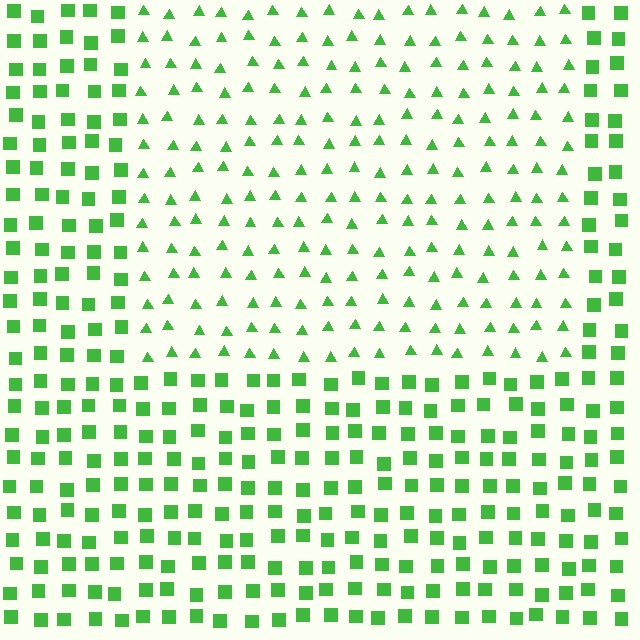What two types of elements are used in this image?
The image uses triangles inside the rectangle region and squares outside it.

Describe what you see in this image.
The image is filled with small green elements arranged in a uniform grid. A rectangle-shaped region contains triangles, while the surrounding area contains squares. The boundary is defined purely by the change in element shape.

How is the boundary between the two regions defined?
The boundary is defined by a change in element shape: triangles inside vs. squares outside. All elements share the same color and spacing.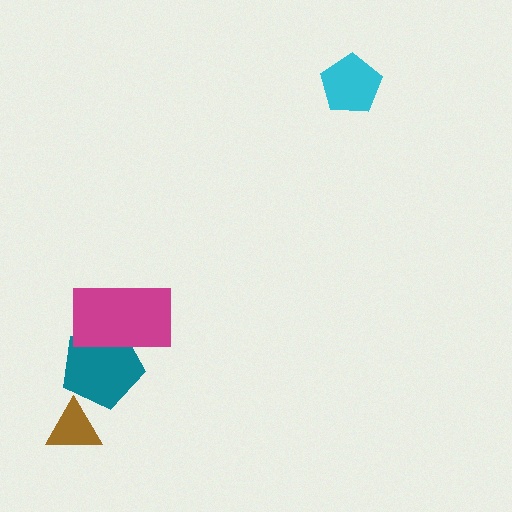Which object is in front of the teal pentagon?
The magenta rectangle is in front of the teal pentagon.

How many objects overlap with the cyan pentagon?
0 objects overlap with the cyan pentagon.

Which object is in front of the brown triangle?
The teal pentagon is in front of the brown triangle.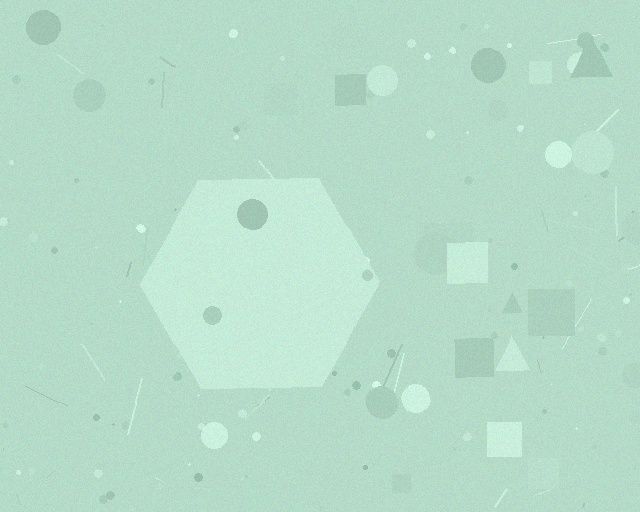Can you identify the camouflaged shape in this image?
The camouflaged shape is a hexagon.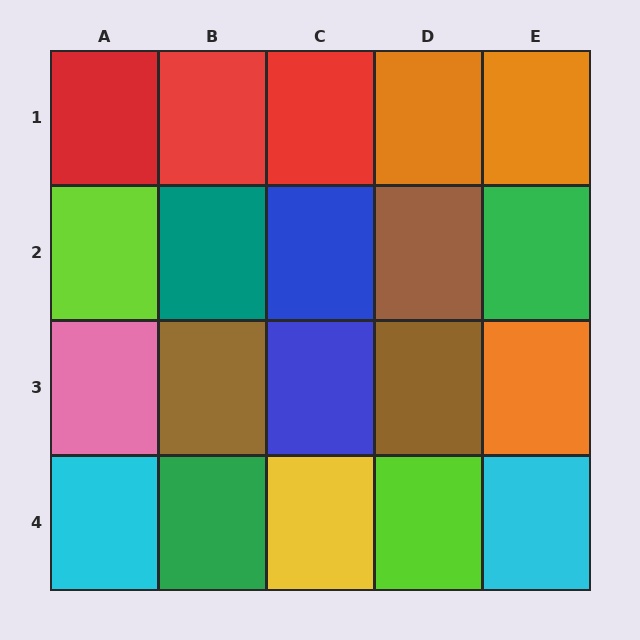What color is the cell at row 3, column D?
Brown.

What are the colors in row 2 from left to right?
Lime, teal, blue, brown, green.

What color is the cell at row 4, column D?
Lime.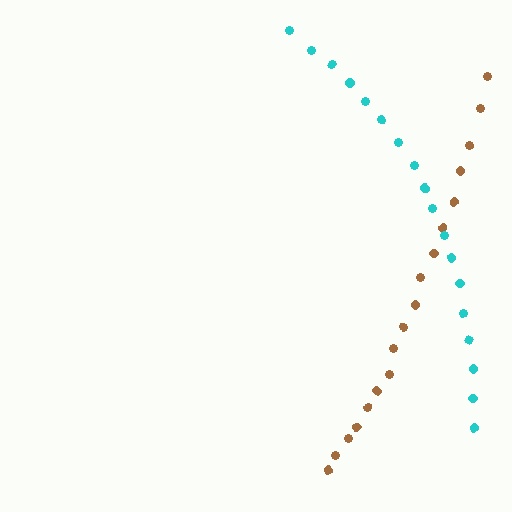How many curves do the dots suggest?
There are 2 distinct paths.